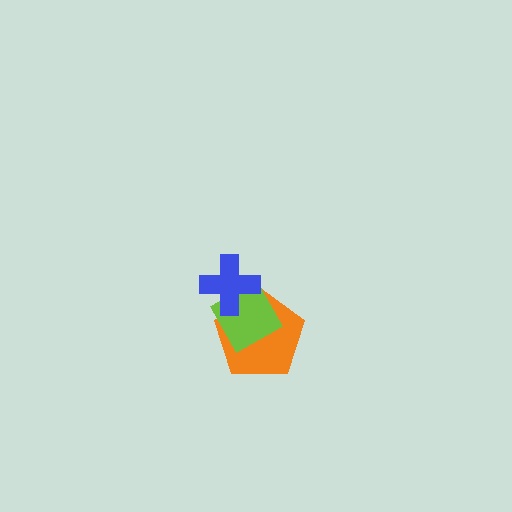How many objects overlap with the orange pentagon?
2 objects overlap with the orange pentagon.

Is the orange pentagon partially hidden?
Yes, it is partially covered by another shape.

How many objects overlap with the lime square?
2 objects overlap with the lime square.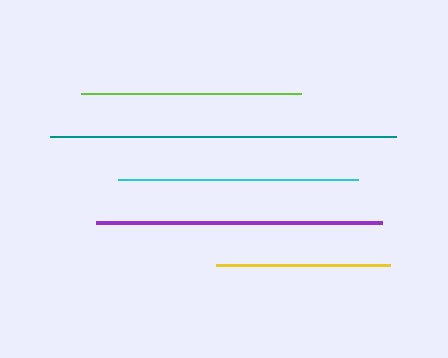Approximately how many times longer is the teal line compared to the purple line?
The teal line is approximately 1.2 times the length of the purple line.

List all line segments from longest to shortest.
From longest to shortest: teal, purple, cyan, lime, yellow.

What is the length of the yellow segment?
The yellow segment is approximately 173 pixels long.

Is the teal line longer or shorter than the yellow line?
The teal line is longer than the yellow line.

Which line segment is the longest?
The teal line is the longest at approximately 346 pixels.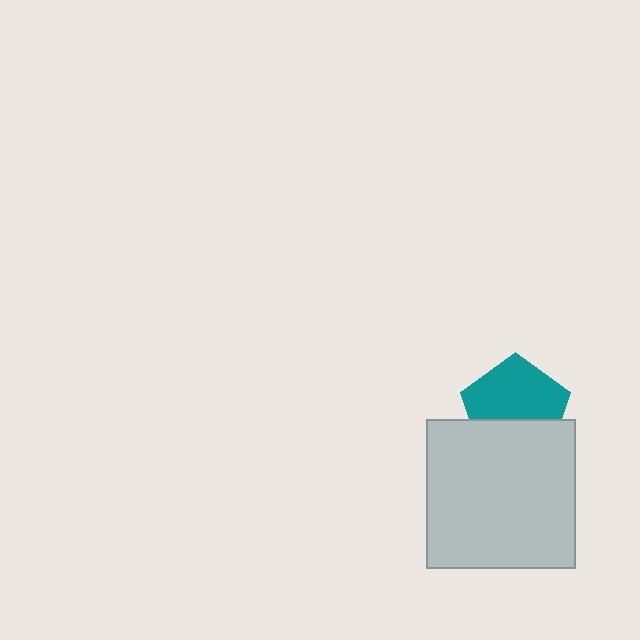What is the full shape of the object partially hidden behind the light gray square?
The partially hidden object is a teal pentagon.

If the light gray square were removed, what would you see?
You would see the complete teal pentagon.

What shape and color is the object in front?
The object in front is a light gray square.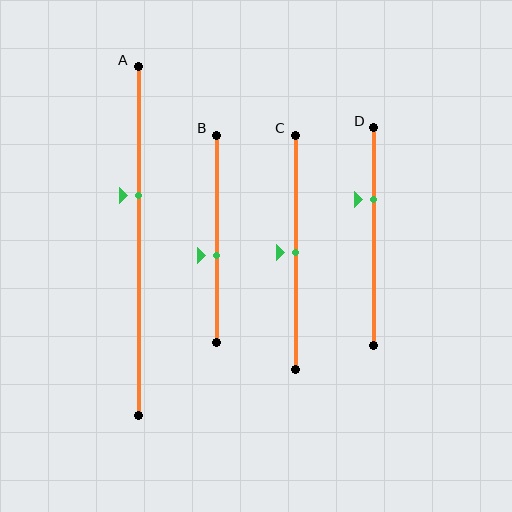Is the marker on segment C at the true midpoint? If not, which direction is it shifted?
Yes, the marker on segment C is at the true midpoint.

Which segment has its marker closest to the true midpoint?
Segment C has its marker closest to the true midpoint.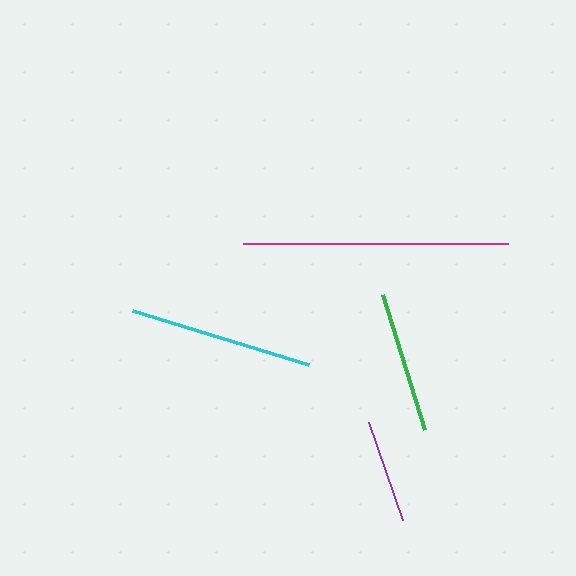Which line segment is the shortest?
The purple line is the shortest at approximately 104 pixels.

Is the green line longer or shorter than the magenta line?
The magenta line is longer than the green line.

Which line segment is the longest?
The magenta line is the longest at approximately 265 pixels.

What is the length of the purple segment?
The purple segment is approximately 104 pixels long.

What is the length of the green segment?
The green segment is approximately 142 pixels long.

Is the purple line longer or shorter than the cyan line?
The cyan line is longer than the purple line.